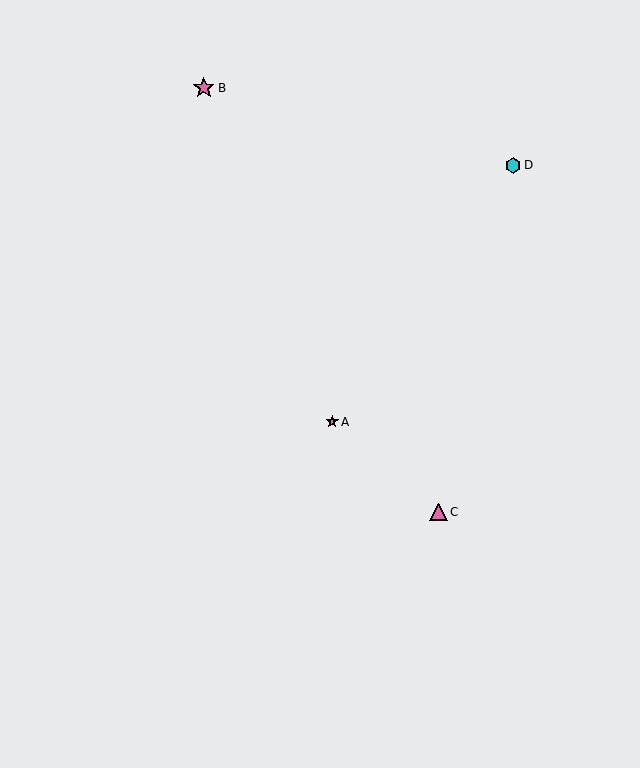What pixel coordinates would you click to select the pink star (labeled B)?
Click at (204, 88) to select the pink star B.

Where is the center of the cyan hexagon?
The center of the cyan hexagon is at (513, 165).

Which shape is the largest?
The pink star (labeled B) is the largest.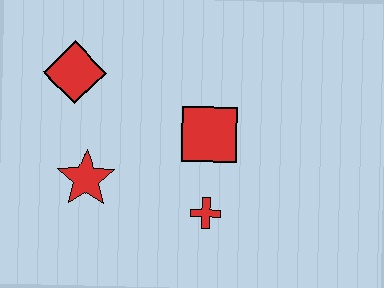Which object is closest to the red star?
The red diamond is closest to the red star.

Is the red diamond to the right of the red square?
No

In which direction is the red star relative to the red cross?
The red star is to the left of the red cross.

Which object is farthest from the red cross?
The red diamond is farthest from the red cross.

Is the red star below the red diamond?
Yes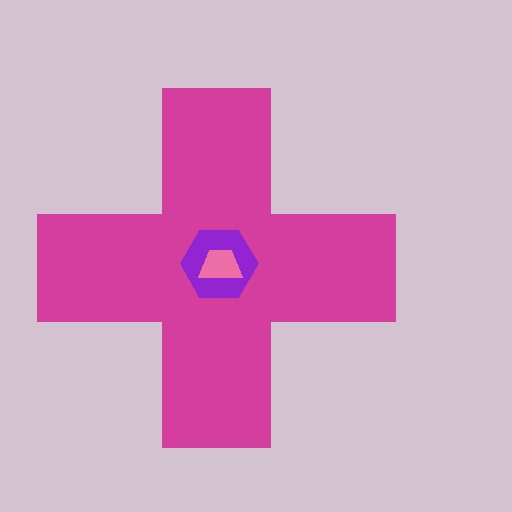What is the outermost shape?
The magenta cross.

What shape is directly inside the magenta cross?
The purple hexagon.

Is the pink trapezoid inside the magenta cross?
Yes.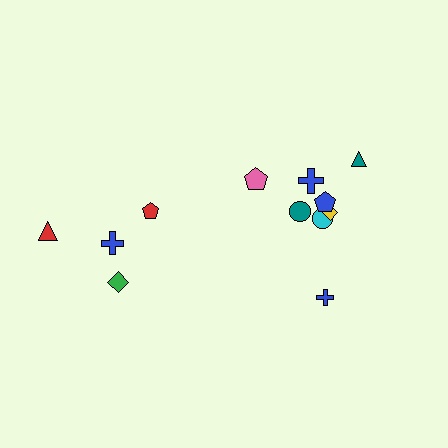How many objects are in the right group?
There are 8 objects.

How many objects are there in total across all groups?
There are 12 objects.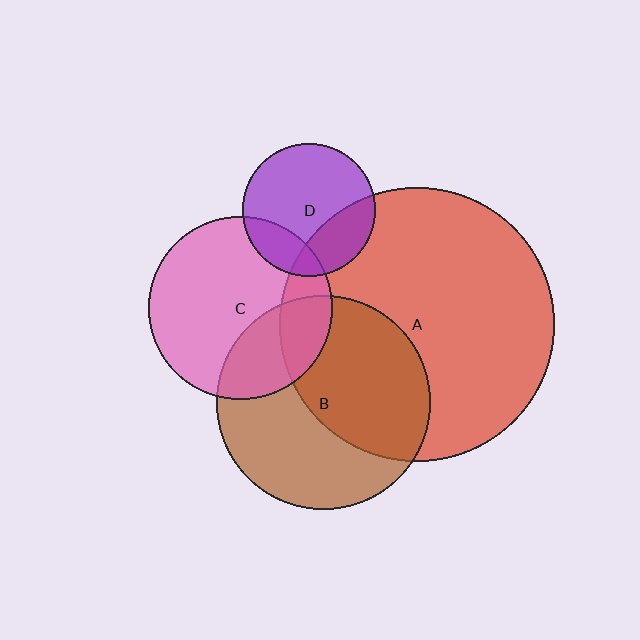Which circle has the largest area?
Circle A (red).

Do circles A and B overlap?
Yes.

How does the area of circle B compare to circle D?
Approximately 2.6 times.